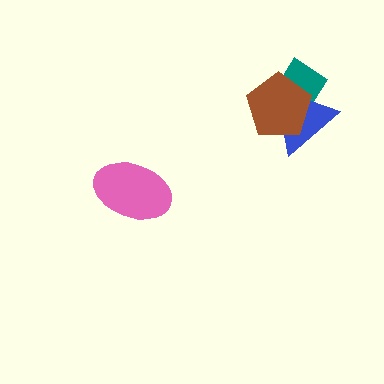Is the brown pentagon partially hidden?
No, no other shape covers it.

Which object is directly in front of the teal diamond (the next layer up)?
The blue triangle is directly in front of the teal diamond.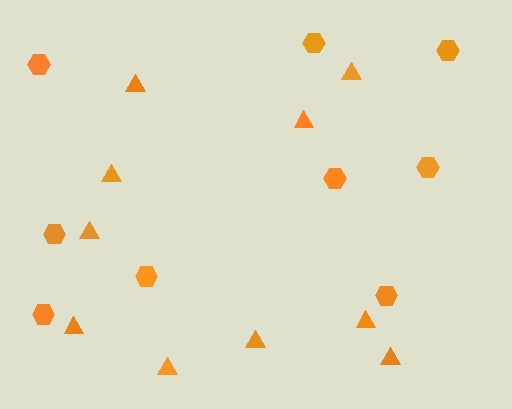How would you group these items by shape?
There are 2 groups: one group of triangles (10) and one group of hexagons (9).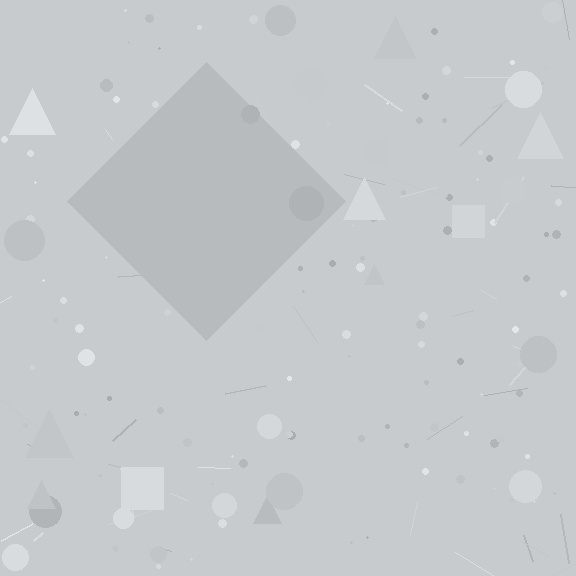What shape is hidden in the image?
A diamond is hidden in the image.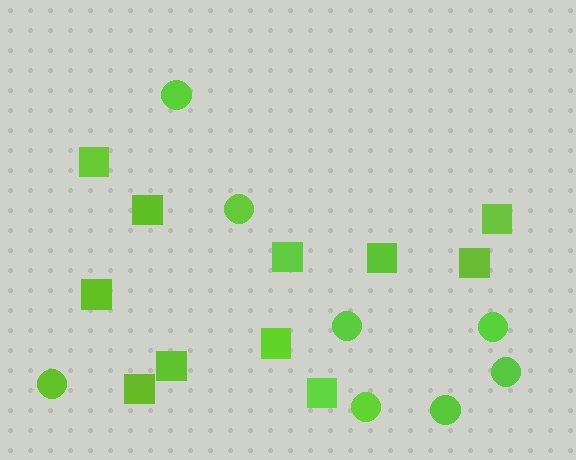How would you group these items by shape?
There are 2 groups: one group of squares (11) and one group of circles (8).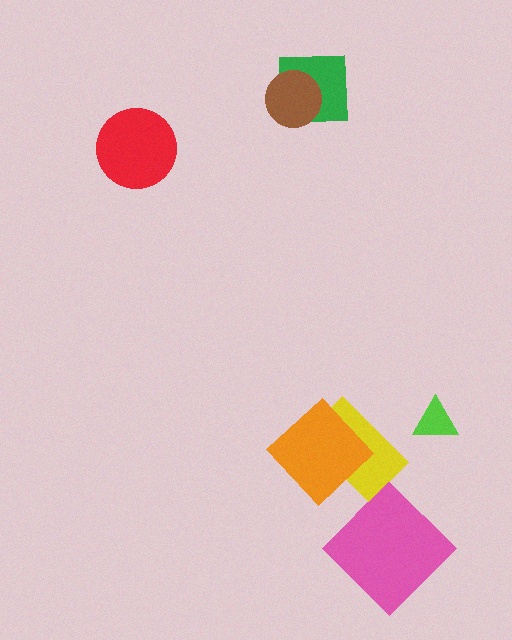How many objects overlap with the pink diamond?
0 objects overlap with the pink diamond.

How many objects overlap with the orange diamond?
1 object overlaps with the orange diamond.